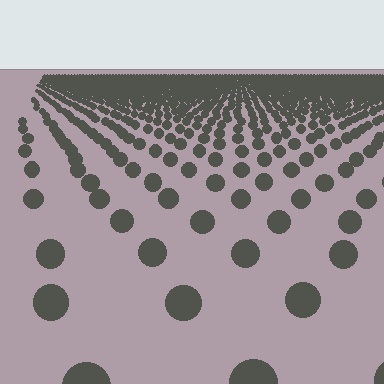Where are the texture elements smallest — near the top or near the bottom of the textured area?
Near the top.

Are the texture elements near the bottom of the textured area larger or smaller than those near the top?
Larger. Near the bottom, elements are closer to the viewer and appear at a bigger on-screen size.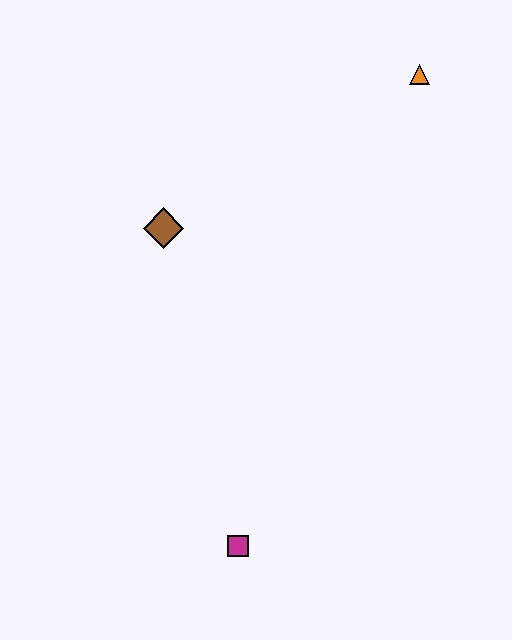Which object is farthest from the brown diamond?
The magenta square is farthest from the brown diamond.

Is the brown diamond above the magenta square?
Yes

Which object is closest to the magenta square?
The brown diamond is closest to the magenta square.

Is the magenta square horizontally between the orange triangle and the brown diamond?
Yes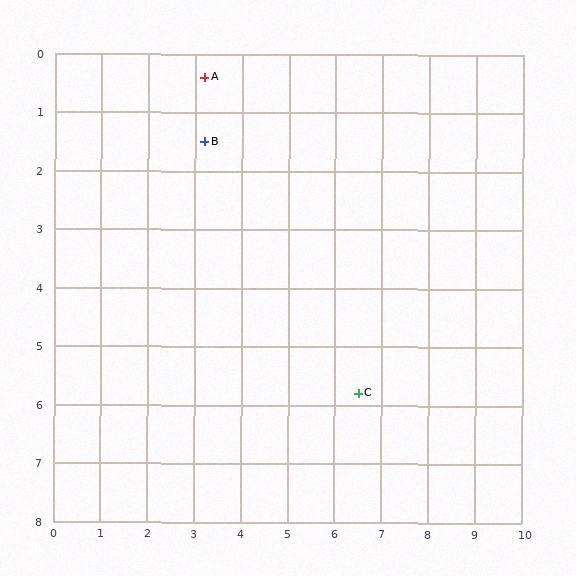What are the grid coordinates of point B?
Point B is at approximately (3.2, 1.5).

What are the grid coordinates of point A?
Point A is at approximately (3.2, 0.4).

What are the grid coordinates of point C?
Point C is at approximately (6.5, 5.8).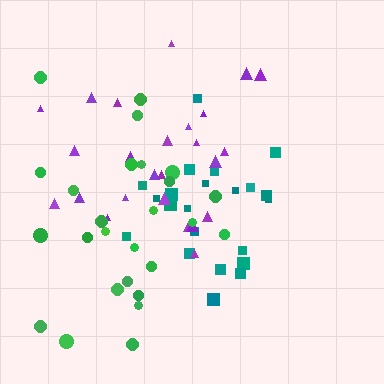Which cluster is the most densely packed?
Teal.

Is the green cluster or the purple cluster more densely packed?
Purple.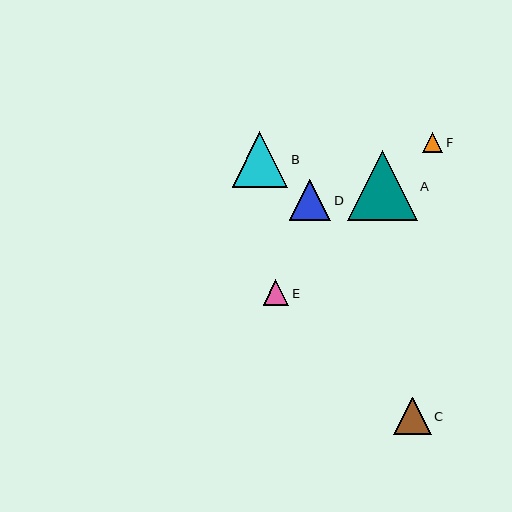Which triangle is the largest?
Triangle A is the largest with a size of approximately 70 pixels.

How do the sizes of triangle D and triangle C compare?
Triangle D and triangle C are approximately the same size.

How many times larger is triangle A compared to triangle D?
Triangle A is approximately 1.7 times the size of triangle D.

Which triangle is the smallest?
Triangle F is the smallest with a size of approximately 20 pixels.